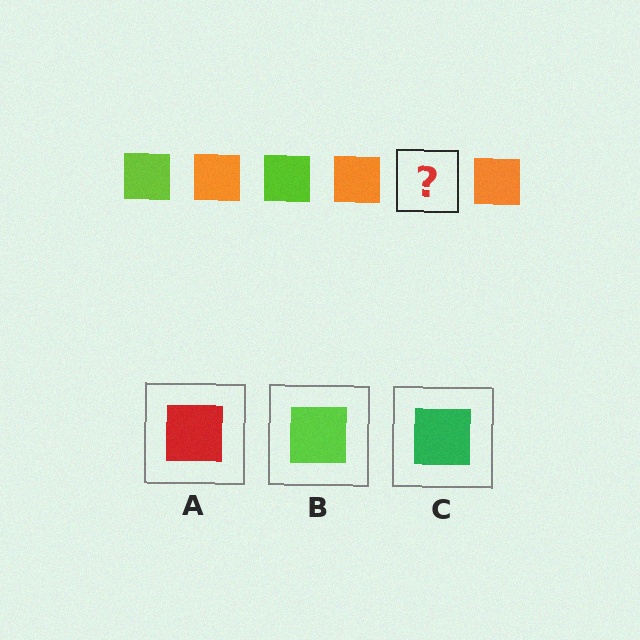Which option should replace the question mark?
Option B.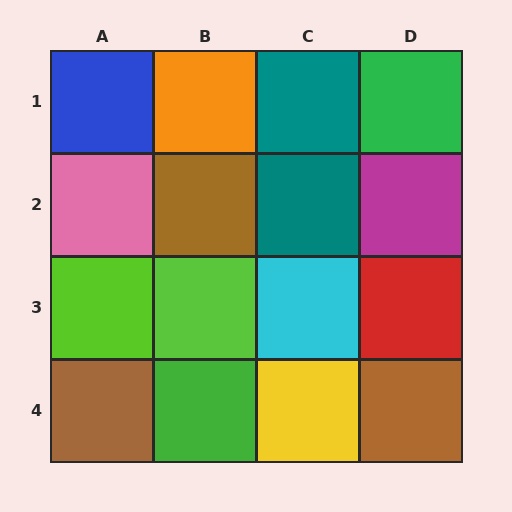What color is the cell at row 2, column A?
Pink.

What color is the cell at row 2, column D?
Magenta.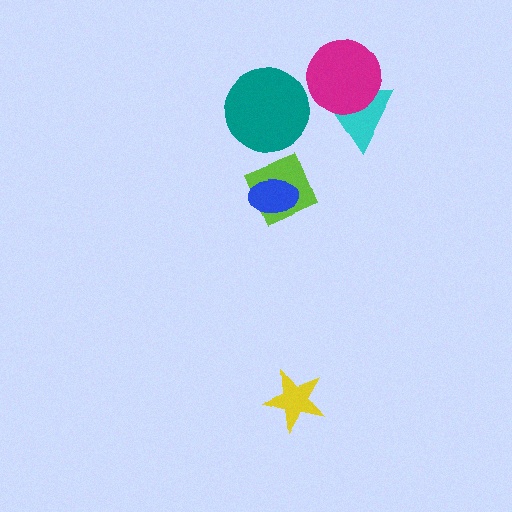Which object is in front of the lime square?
The blue ellipse is in front of the lime square.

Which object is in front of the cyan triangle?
The magenta circle is in front of the cyan triangle.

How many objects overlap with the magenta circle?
1 object overlaps with the magenta circle.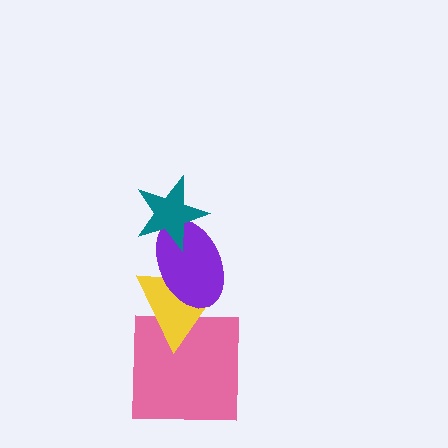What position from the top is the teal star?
The teal star is 1st from the top.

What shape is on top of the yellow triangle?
The purple ellipse is on top of the yellow triangle.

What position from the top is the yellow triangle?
The yellow triangle is 3rd from the top.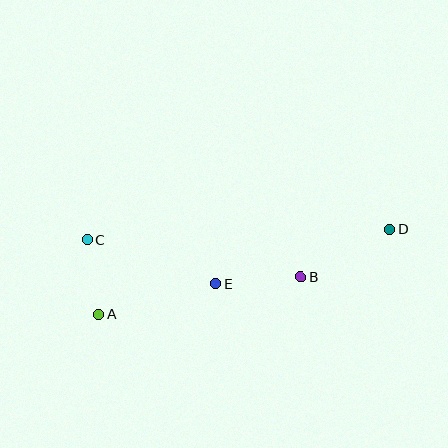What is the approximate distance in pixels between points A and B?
The distance between A and B is approximately 205 pixels.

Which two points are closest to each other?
Points A and C are closest to each other.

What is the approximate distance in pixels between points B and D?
The distance between B and D is approximately 101 pixels.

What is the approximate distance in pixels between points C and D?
The distance between C and D is approximately 302 pixels.